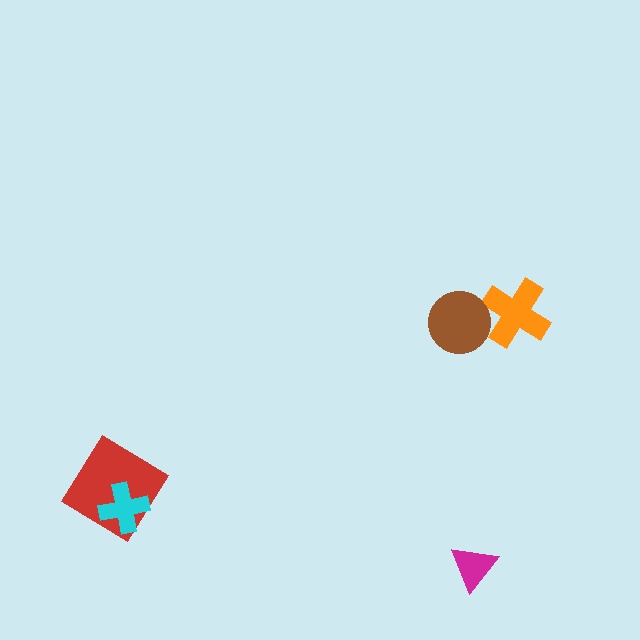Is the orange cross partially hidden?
Yes, it is partially covered by another shape.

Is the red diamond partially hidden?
Yes, it is partially covered by another shape.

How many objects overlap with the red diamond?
1 object overlaps with the red diamond.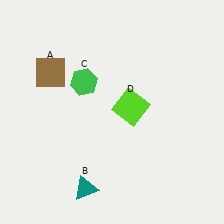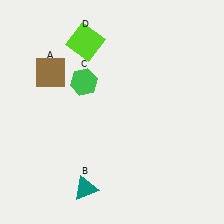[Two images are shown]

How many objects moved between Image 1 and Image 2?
1 object moved between the two images.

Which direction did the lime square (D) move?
The lime square (D) moved up.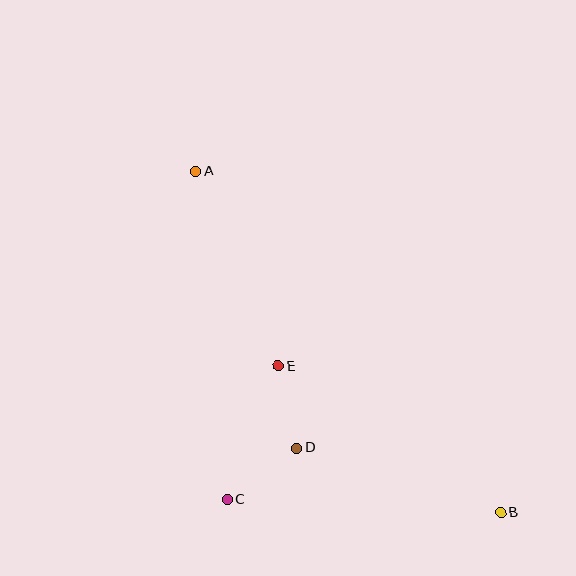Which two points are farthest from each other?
Points A and B are farthest from each other.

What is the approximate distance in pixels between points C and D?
The distance between C and D is approximately 87 pixels.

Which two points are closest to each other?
Points D and E are closest to each other.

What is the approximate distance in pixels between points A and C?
The distance between A and C is approximately 330 pixels.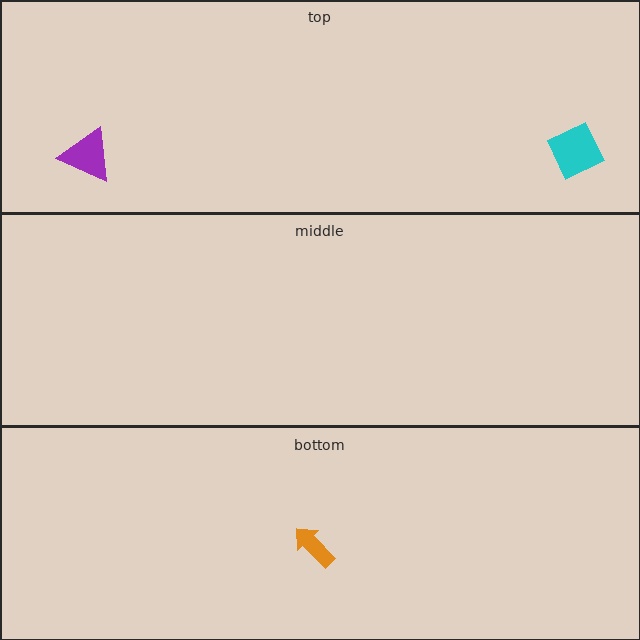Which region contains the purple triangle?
The top region.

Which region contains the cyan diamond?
The top region.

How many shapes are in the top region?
2.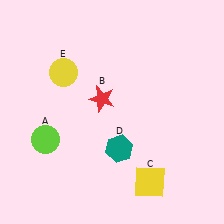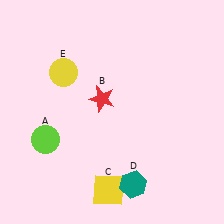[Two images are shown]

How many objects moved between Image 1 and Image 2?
2 objects moved between the two images.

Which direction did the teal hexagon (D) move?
The teal hexagon (D) moved down.